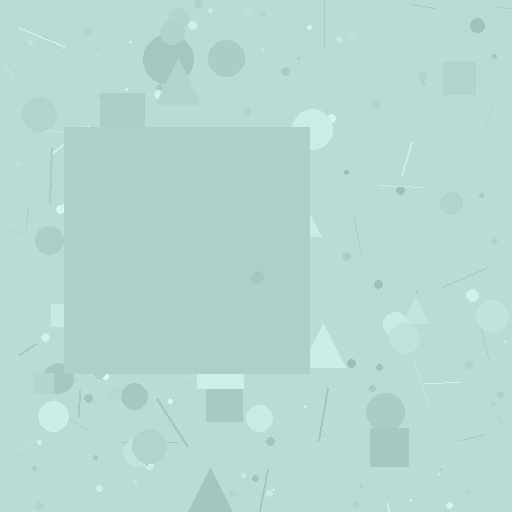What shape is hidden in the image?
A square is hidden in the image.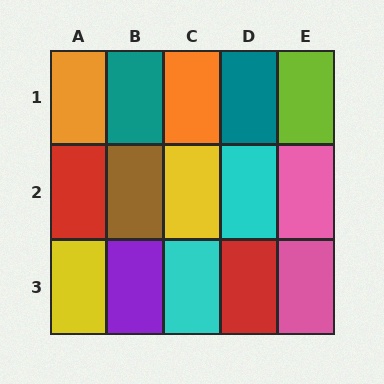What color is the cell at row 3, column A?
Yellow.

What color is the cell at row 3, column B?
Purple.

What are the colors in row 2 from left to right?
Red, brown, yellow, cyan, pink.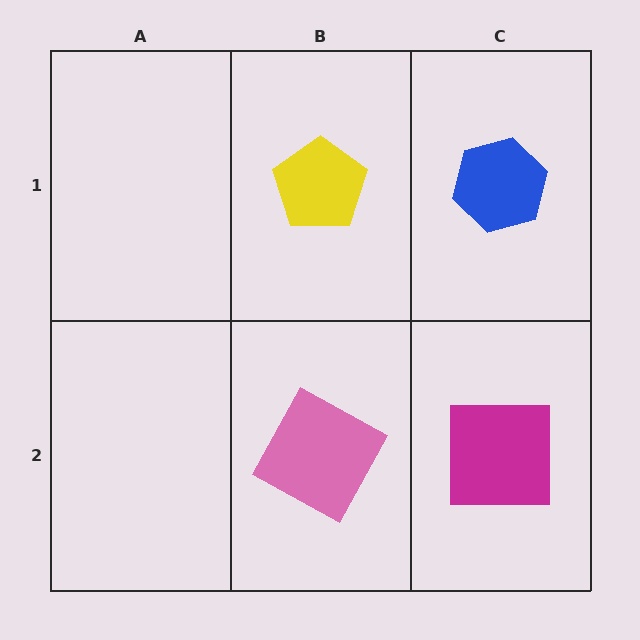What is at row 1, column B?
A yellow pentagon.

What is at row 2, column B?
A pink square.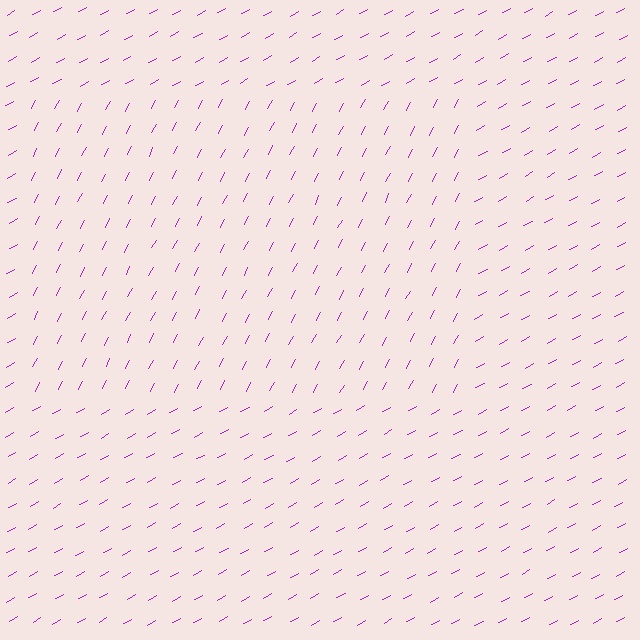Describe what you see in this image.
The image is filled with small purple line segments. A rectangle region in the image has lines oriented differently from the surrounding lines, creating a visible texture boundary.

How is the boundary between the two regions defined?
The boundary is defined purely by a change in line orientation (approximately 34 degrees difference). All lines are the same color and thickness.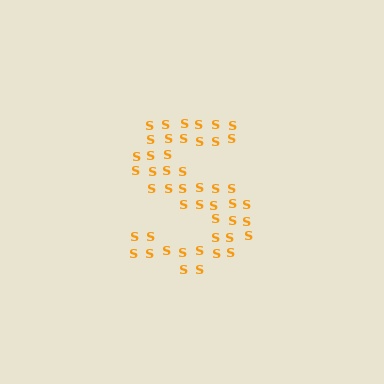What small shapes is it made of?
It is made of small letter S's.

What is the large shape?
The large shape is the letter S.